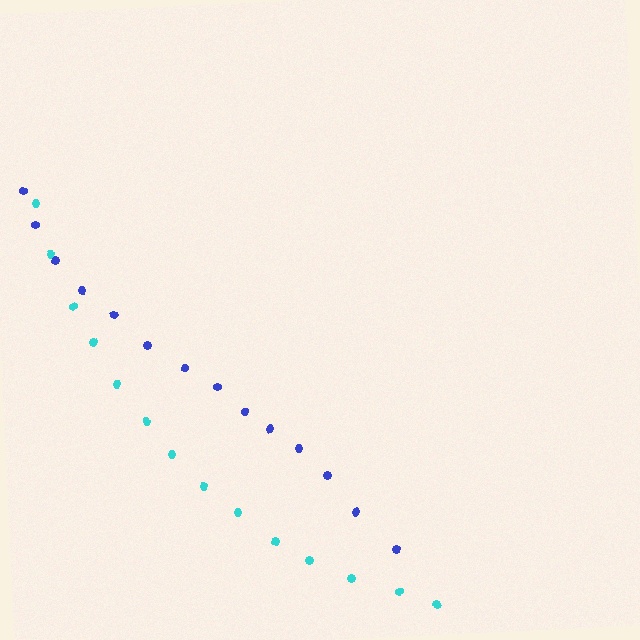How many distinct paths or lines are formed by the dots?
There are 2 distinct paths.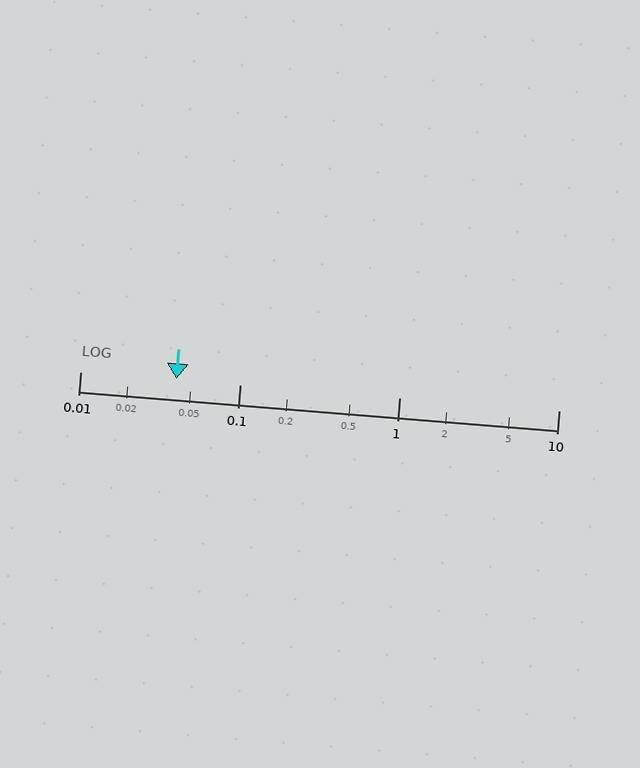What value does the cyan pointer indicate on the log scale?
The pointer indicates approximately 0.04.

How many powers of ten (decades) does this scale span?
The scale spans 3 decades, from 0.01 to 10.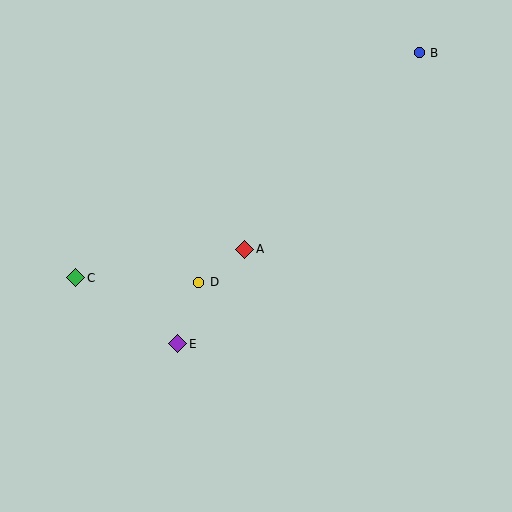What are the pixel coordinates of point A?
Point A is at (245, 249).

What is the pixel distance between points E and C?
The distance between E and C is 121 pixels.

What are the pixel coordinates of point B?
Point B is at (419, 53).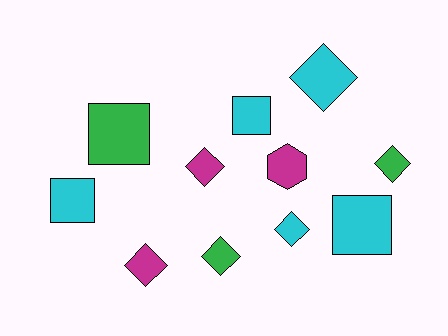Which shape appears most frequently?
Diamond, with 6 objects.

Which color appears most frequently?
Cyan, with 5 objects.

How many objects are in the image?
There are 11 objects.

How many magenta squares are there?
There are no magenta squares.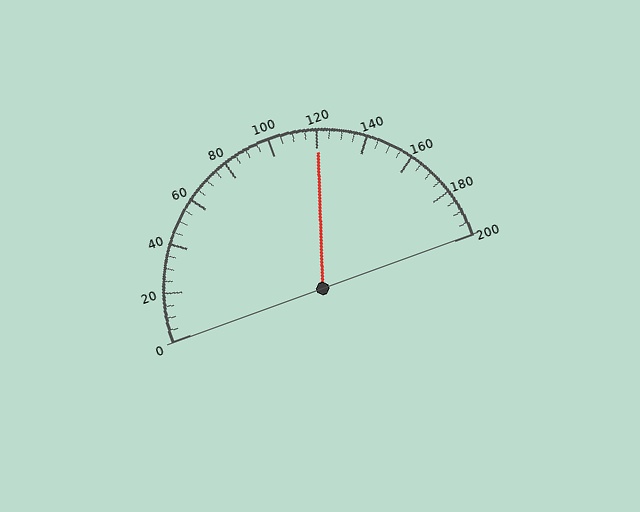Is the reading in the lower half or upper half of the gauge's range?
The reading is in the upper half of the range (0 to 200).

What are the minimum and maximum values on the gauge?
The gauge ranges from 0 to 200.